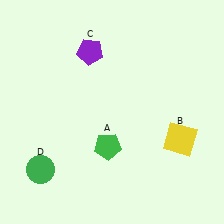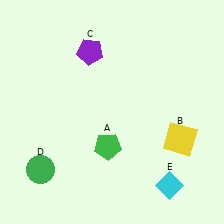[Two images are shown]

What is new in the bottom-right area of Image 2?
A cyan diamond (E) was added in the bottom-right area of Image 2.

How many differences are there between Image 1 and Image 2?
There is 1 difference between the two images.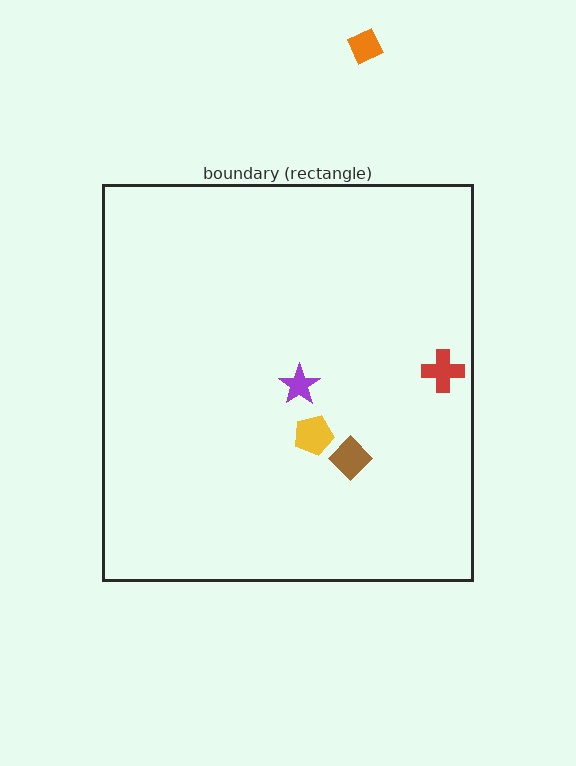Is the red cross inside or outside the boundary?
Inside.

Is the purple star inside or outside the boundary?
Inside.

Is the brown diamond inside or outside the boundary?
Inside.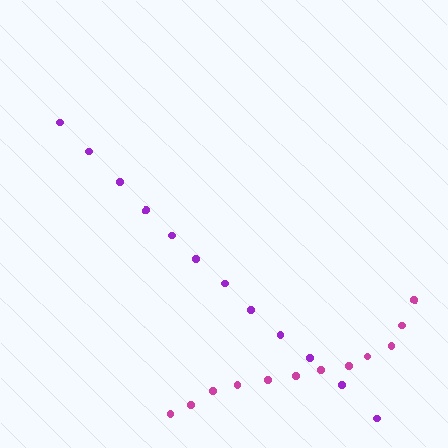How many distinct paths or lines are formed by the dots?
There are 2 distinct paths.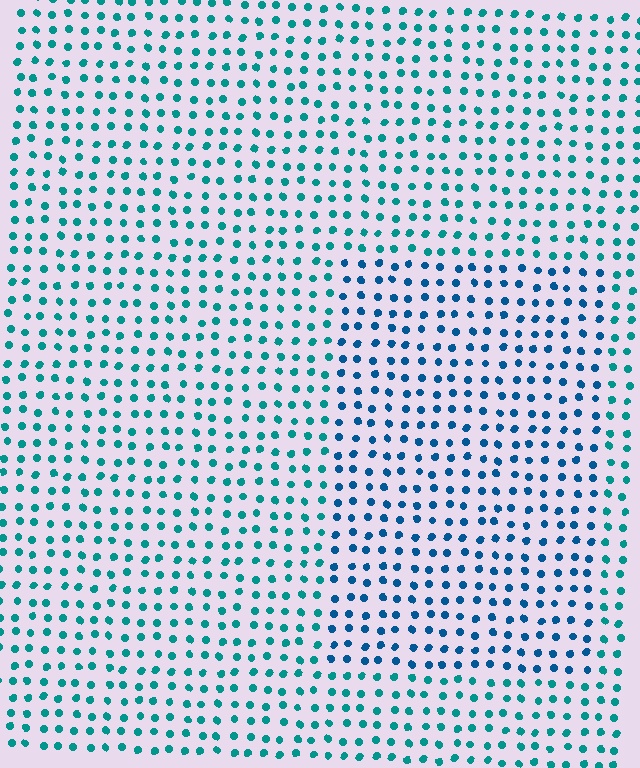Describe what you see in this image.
The image is filled with small teal elements in a uniform arrangement. A rectangle-shaped region is visible where the elements are tinted to a slightly different hue, forming a subtle color boundary.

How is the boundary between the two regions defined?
The boundary is defined purely by a slight shift in hue (about 28 degrees). Spacing, size, and orientation are identical on both sides.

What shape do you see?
I see a rectangle.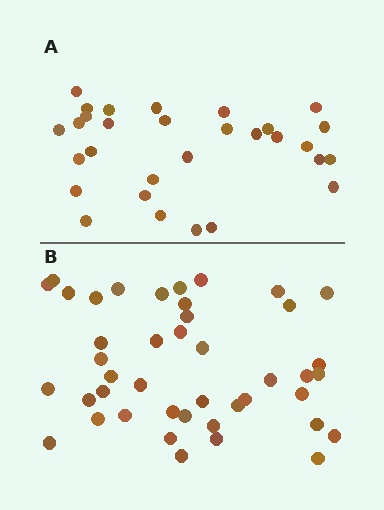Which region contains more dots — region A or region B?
Region B (the bottom region) has more dots.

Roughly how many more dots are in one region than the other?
Region B has approximately 15 more dots than region A.